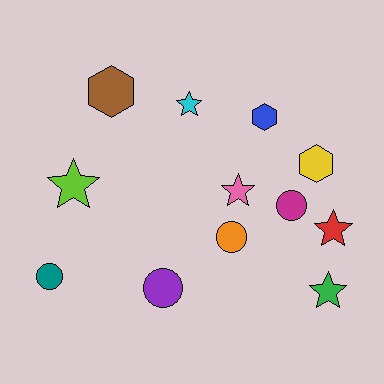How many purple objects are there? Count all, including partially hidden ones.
There is 1 purple object.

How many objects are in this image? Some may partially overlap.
There are 12 objects.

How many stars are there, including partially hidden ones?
There are 5 stars.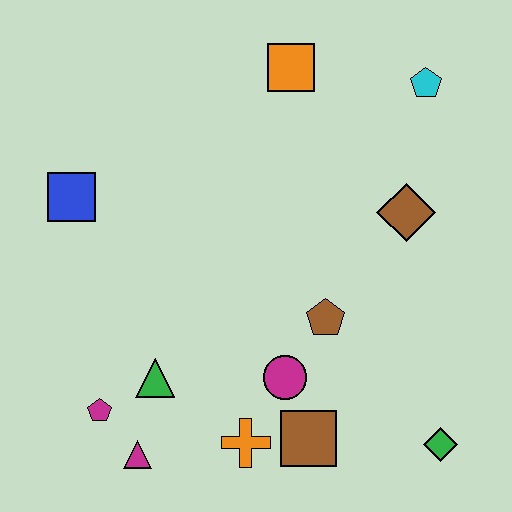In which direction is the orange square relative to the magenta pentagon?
The orange square is above the magenta pentagon.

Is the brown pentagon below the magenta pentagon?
No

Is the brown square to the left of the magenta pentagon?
No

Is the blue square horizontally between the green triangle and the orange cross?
No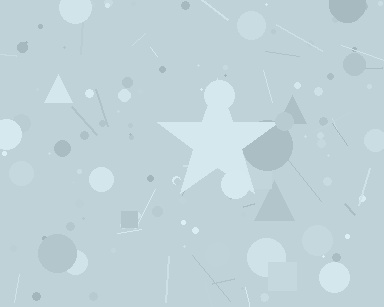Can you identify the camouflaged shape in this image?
The camouflaged shape is a star.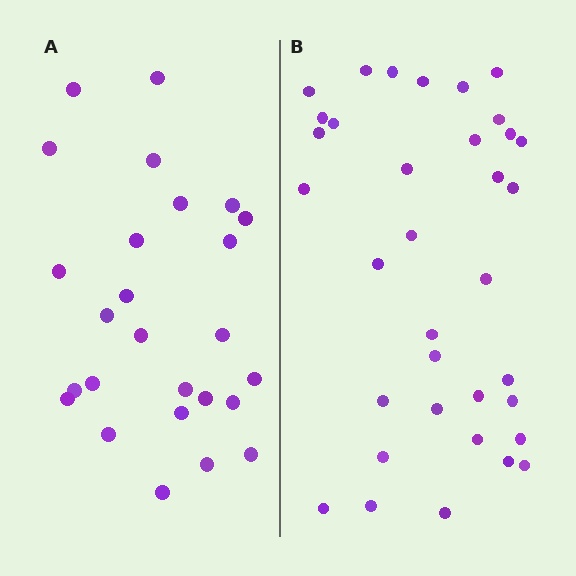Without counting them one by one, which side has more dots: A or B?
Region B (the right region) has more dots.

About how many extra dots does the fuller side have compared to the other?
Region B has roughly 8 or so more dots than region A.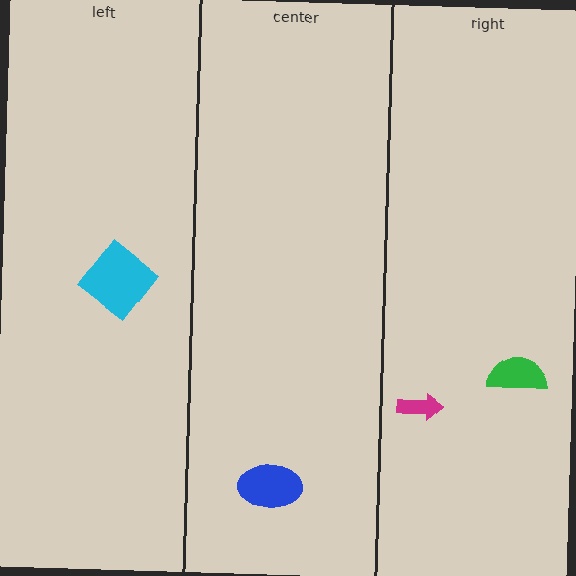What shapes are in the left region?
The cyan diamond.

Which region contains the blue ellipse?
The center region.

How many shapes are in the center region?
1.